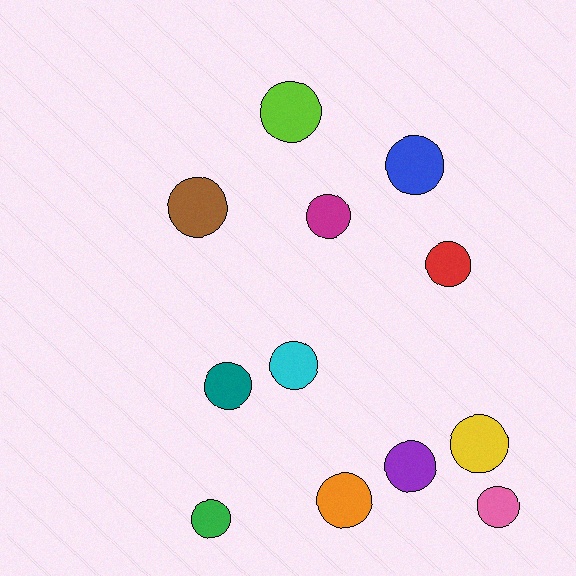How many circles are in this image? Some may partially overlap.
There are 12 circles.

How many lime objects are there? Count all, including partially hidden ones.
There is 1 lime object.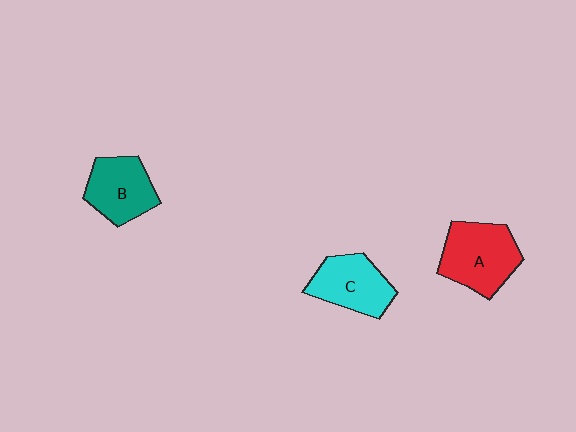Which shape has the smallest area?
Shape B (teal).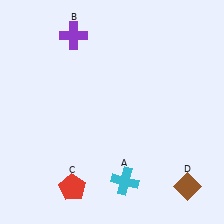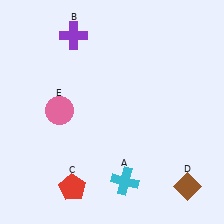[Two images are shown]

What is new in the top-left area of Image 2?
A pink circle (E) was added in the top-left area of Image 2.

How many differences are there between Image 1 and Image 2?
There is 1 difference between the two images.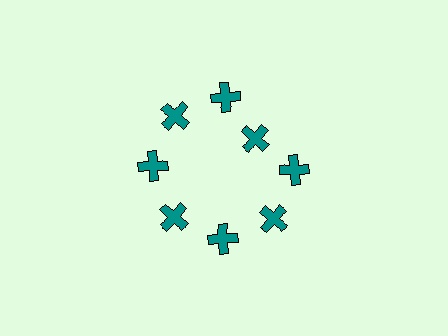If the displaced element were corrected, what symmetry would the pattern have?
It would have 8-fold rotational symmetry — the pattern would map onto itself every 45 degrees.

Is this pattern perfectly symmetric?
No. The 8 teal crosses are arranged in a ring, but one element near the 2 o'clock position is pulled inward toward the center, breaking the 8-fold rotational symmetry.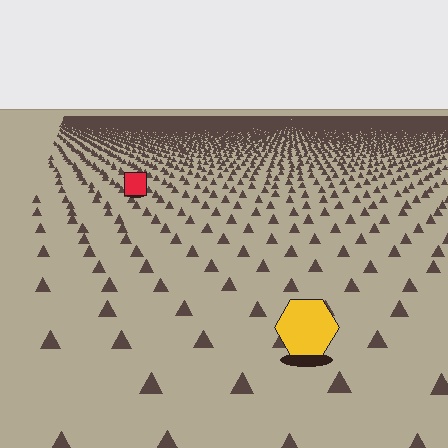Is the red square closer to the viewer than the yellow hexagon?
No. The yellow hexagon is closer — you can tell from the texture gradient: the ground texture is coarser near it.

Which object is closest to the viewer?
The yellow hexagon is closest. The texture marks near it are larger and more spread out.